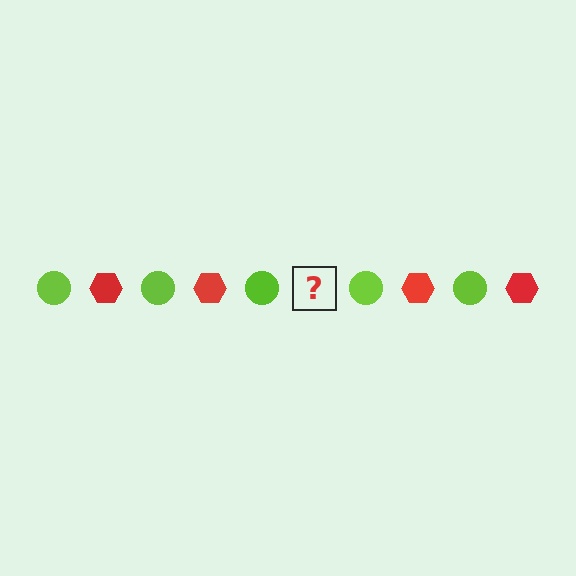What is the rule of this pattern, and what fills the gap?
The rule is that the pattern alternates between lime circle and red hexagon. The gap should be filled with a red hexagon.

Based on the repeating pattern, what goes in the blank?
The blank should be a red hexagon.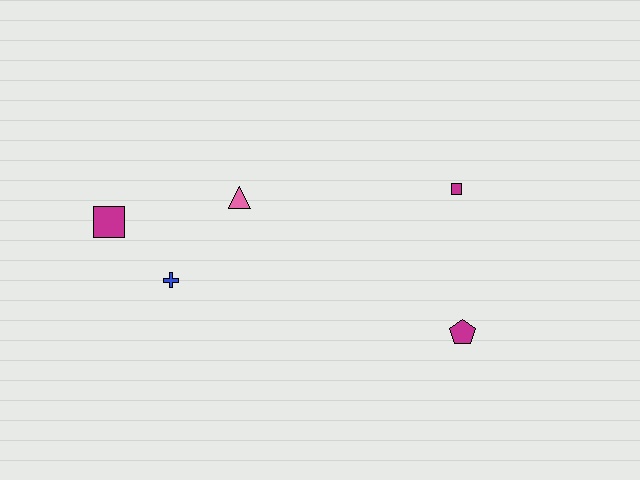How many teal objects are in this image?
There are no teal objects.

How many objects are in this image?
There are 5 objects.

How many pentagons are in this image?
There is 1 pentagon.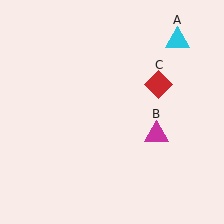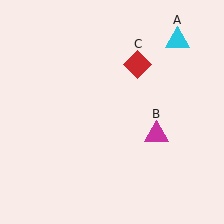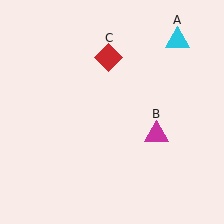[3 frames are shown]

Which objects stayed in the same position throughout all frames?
Cyan triangle (object A) and magenta triangle (object B) remained stationary.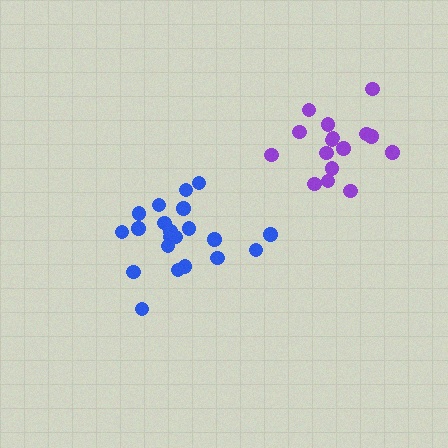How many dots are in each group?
Group 1: 21 dots, Group 2: 16 dots (37 total).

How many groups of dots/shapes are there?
There are 2 groups.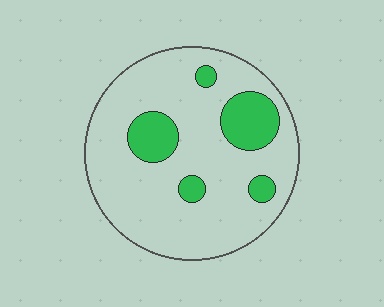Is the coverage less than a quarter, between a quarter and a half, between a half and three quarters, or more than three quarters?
Less than a quarter.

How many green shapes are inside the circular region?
5.